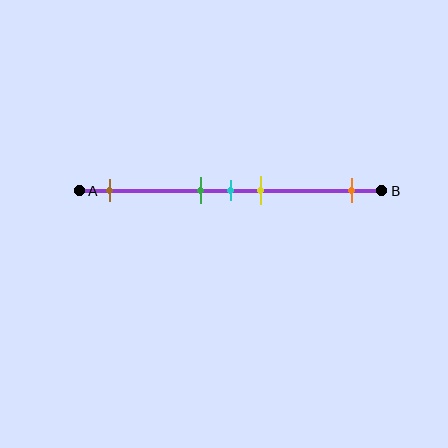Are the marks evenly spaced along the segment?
No, the marks are not evenly spaced.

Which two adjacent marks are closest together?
The green and cyan marks are the closest adjacent pair.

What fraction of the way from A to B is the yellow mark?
The yellow mark is approximately 60% (0.6) of the way from A to B.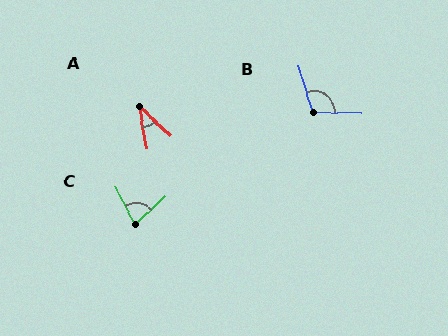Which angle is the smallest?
A, at approximately 37 degrees.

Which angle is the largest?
B, at approximately 107 degrees.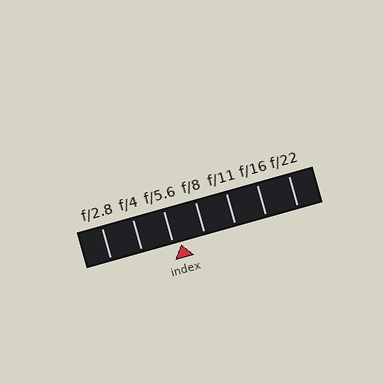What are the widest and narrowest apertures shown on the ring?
The widest aperture shown is f/2.8 and the narrowest is f/22.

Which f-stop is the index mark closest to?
The index mark is closest to f/5.6.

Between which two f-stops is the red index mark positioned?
The index mark is between f/5.6 and f/8.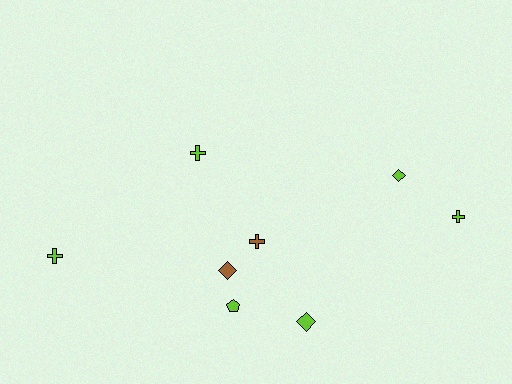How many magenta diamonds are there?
There are no magenta diamonds.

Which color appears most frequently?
Lime, with 6 objects.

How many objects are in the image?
There are 8 objects.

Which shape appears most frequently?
Cross, with 4 objects.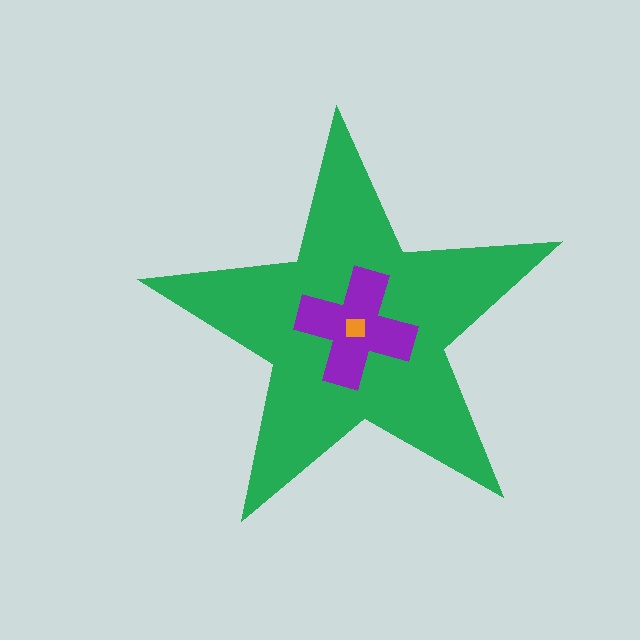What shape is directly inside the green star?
The purple cross.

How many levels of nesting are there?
3.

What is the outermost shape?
The green star.